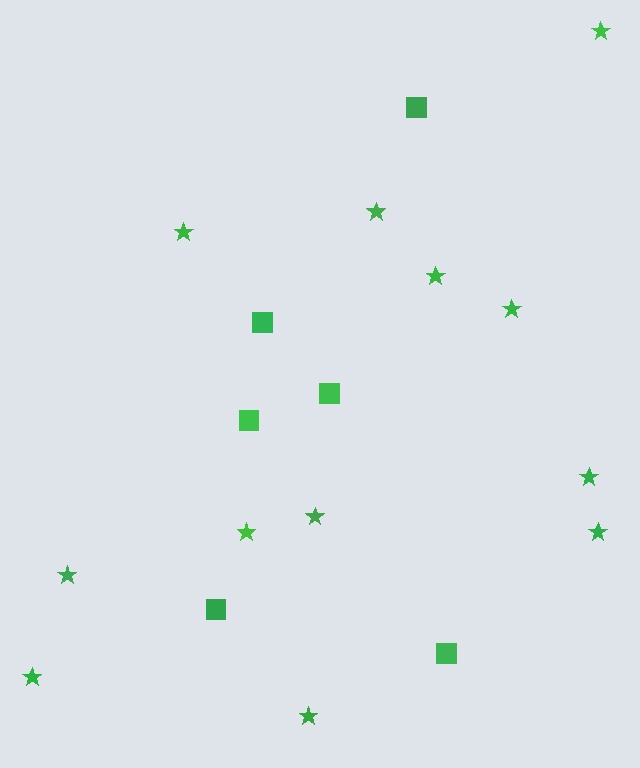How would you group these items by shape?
There are 2 groups: one group of stars (12) and one group of squares (6).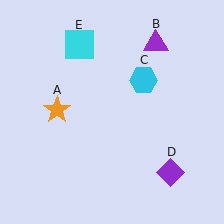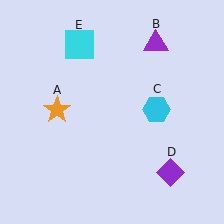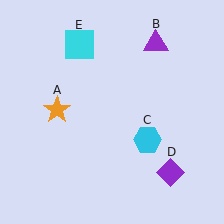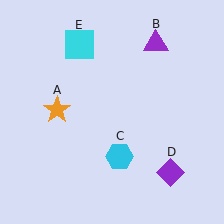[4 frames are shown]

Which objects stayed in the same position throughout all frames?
Orange star (object A) and purple triangle (object B) and purple diamond (object D) and cyan square (object E) remained stationary.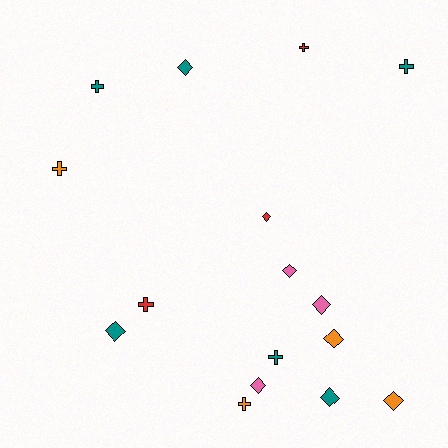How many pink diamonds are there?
There are 3 pink diamonds.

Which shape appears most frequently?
Diamond, with 9 objects.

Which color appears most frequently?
Teal, with 6 objects.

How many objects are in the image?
There are 16 objects.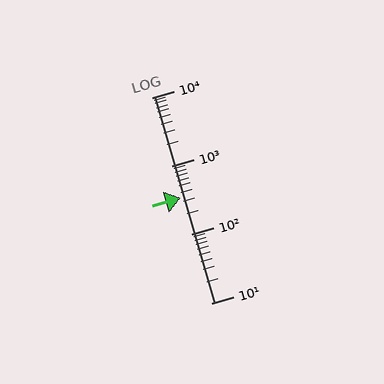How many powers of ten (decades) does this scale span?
The scale spans 3 decades, from 10 to 10000.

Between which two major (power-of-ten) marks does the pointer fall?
The pointer is between 100 and 1000.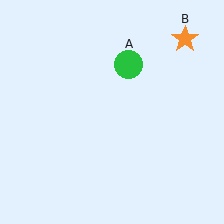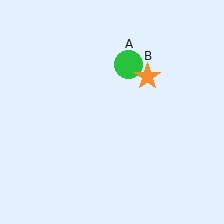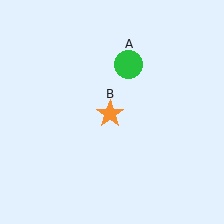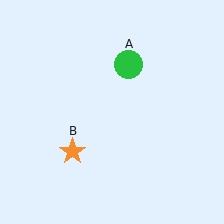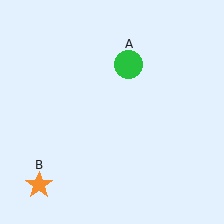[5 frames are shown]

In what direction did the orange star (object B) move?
The orange star (object B) moved down and to the left.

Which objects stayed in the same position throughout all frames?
Green circle (object A) remained stationary.